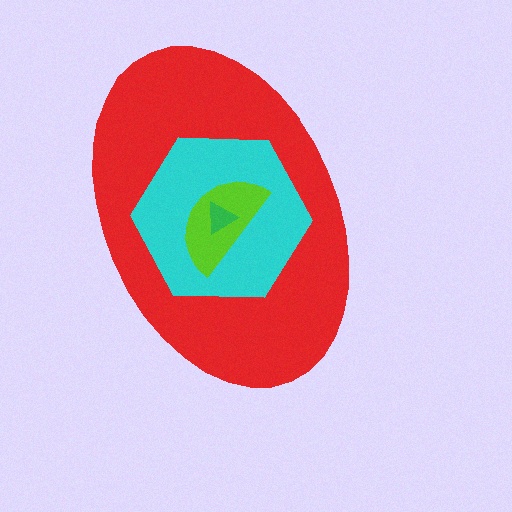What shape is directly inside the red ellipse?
The cyan hexagon.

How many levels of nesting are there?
4.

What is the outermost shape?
The red ellipse.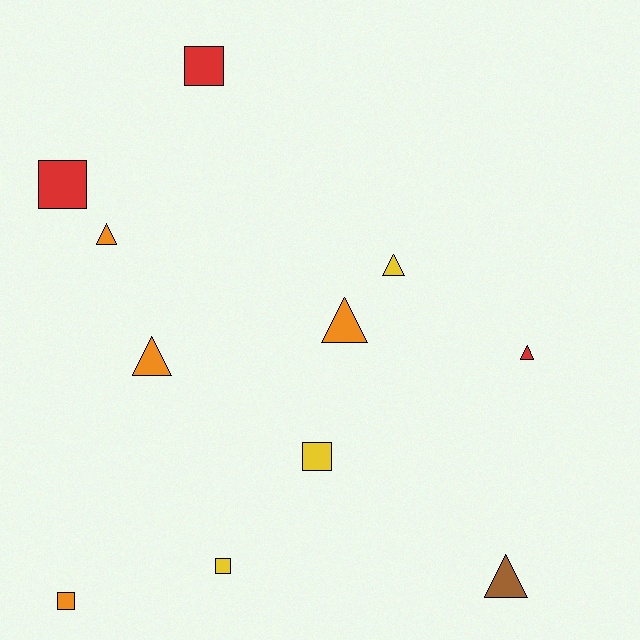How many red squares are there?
There are 2 red squares.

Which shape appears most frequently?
Triangle, with 6 objects.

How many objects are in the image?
There are 11 objects.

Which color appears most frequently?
Orange, with 4 objects.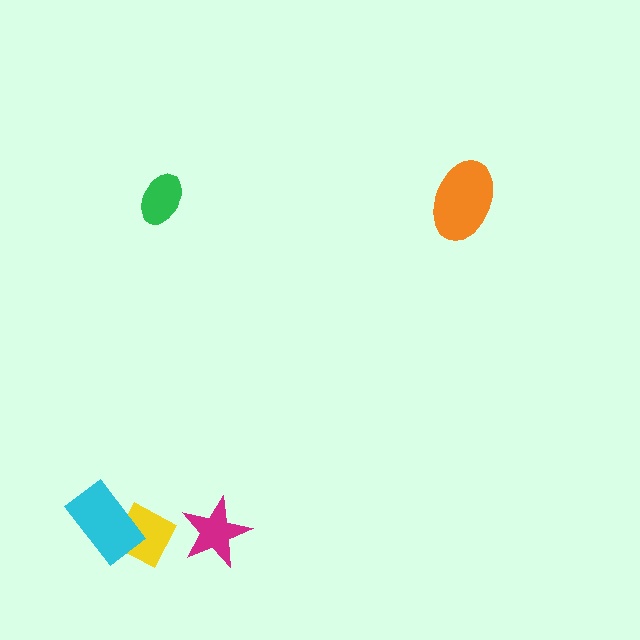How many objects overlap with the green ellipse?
0 objects overlap with the green ellipse.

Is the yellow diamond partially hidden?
Yes, it is partially covered by another shape.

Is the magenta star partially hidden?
No, no other shape covers it.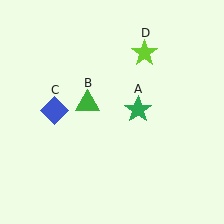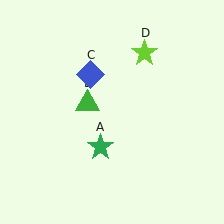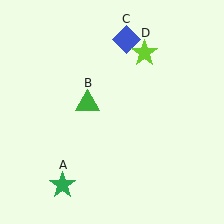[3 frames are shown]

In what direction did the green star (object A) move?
The green star (object A) moved down and to the left.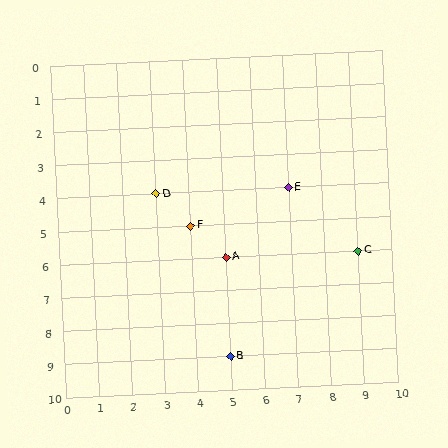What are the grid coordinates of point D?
Point D is at grid coordinates (3, 4).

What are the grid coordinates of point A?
Point A is at grid coordinates (5, 6).